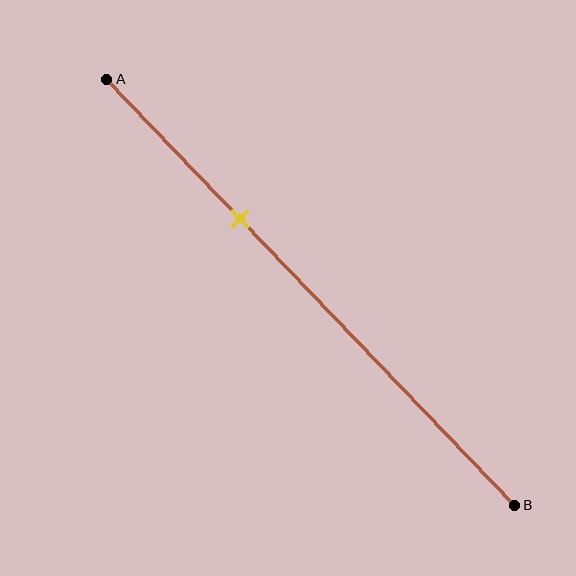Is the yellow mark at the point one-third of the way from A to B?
Yes, the mark is approximately at the one-third point.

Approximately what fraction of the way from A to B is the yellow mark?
The yellow mark is approximately 35% of the way from A to B.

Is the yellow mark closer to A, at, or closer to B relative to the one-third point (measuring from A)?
The yellow mark is approximately at the one-third point of segment AB.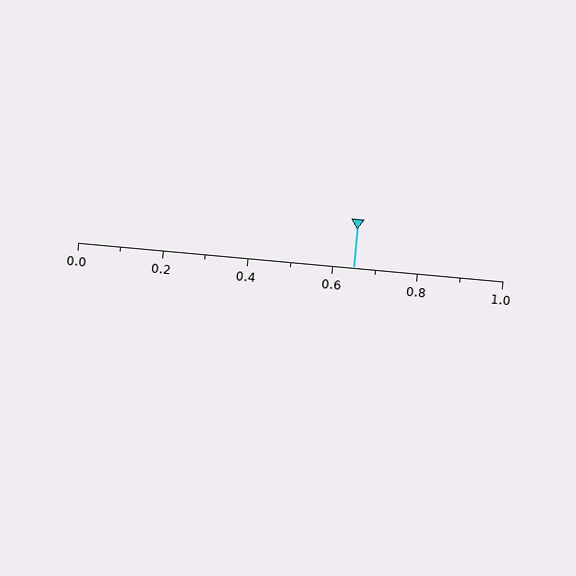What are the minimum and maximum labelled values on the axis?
The axis runs from 0.0 to 1.0.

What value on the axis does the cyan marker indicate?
The marker indicates approximately 0.65.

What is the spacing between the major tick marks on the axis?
The major ticks are spaced 0.2 apart.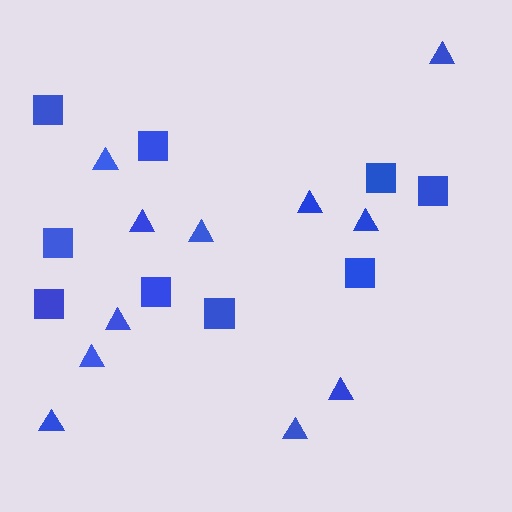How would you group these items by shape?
There are 2 groups: one group of squares (9) and one group of triangles (11).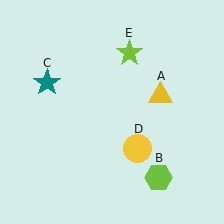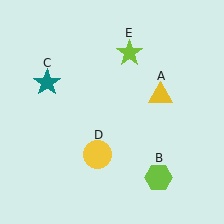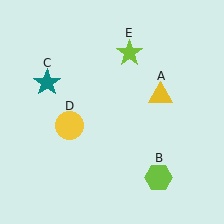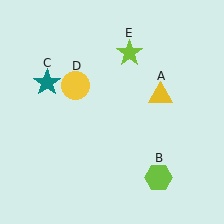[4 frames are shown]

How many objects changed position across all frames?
1 object changed position: yellow circle (object D).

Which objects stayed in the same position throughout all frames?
Yellow triangle (object A) and lime hexagon (object B) and teal star (object C) and lime star (object E) remained stationary.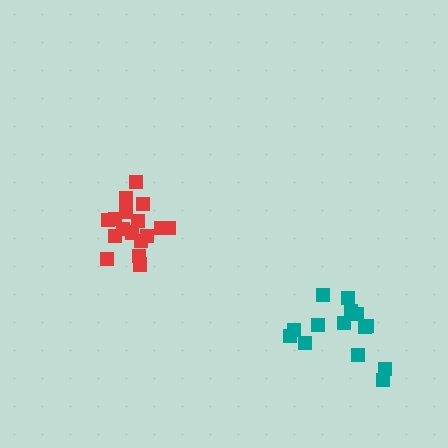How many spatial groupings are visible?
There are 2 spatial groupings.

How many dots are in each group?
Group 1: 17 dots, Group 2: 14 dots (31 total).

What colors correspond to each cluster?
The clusters are colored: red, teal.